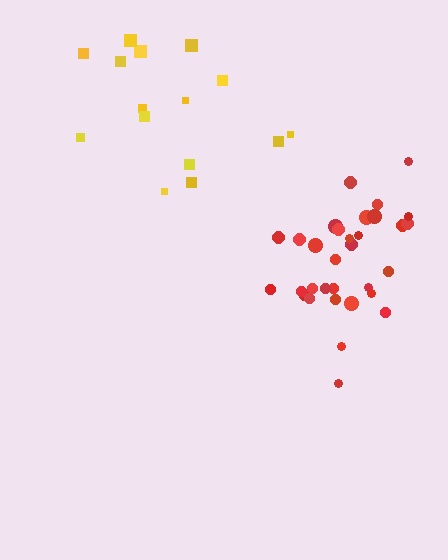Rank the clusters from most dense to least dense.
red, yellow.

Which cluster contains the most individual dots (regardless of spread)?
Red (33).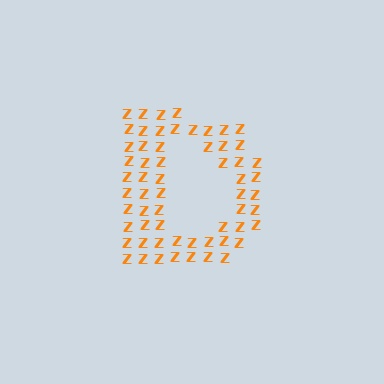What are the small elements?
The small elements are letter Z's.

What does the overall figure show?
The overall figure shows the letter D.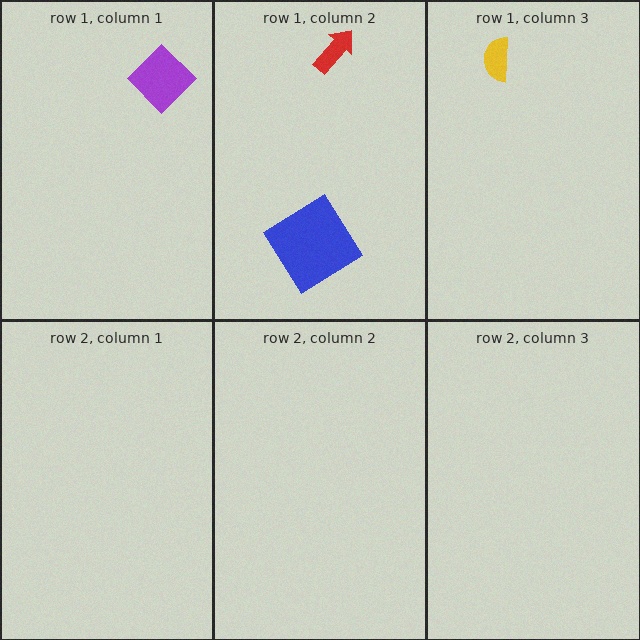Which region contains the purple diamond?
The row 1, column 1 region.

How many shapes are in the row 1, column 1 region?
1.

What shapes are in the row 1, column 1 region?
The purple diamond.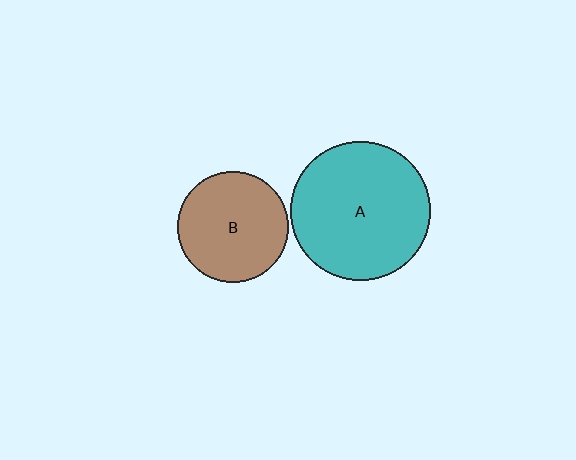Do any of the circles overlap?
No, none of the circles overlap.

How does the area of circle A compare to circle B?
Approximately 1.6 times.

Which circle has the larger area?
Circle A (teal).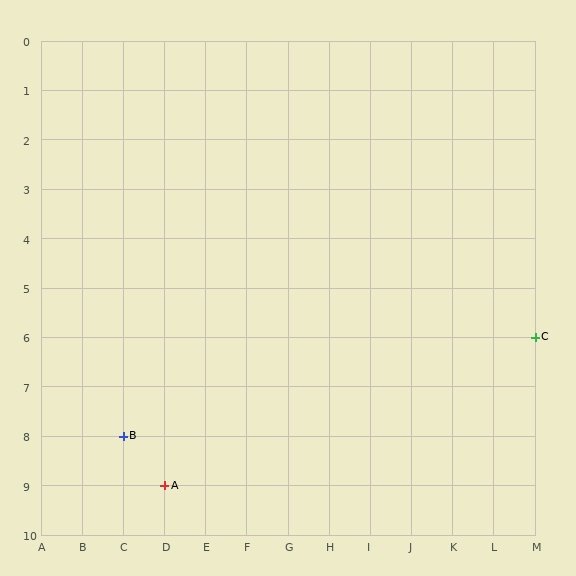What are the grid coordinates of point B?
Point B is at grid coordinates (C, 8).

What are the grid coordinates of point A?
Point A is at grid coordinates (D, 9).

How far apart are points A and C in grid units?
Points A and C are 9 columns and 3 rows apart (about 9.5 grid units diagonally).